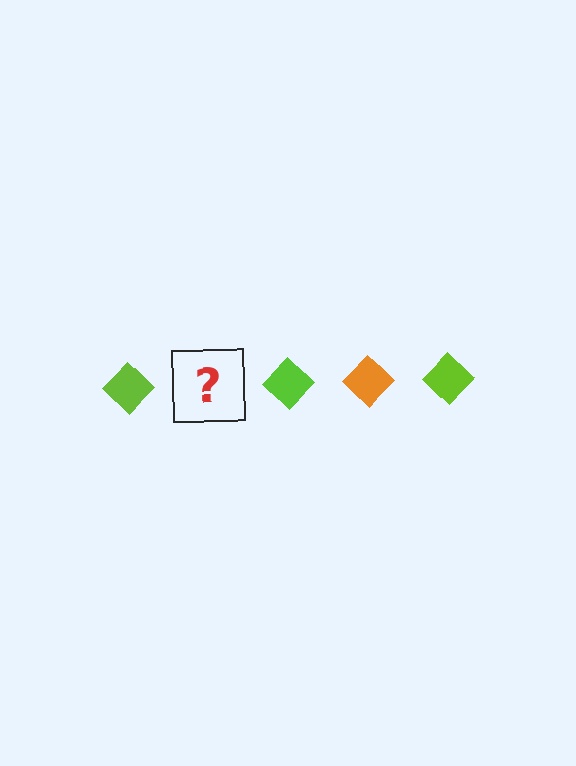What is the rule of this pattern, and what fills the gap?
The rule is that the pattern cycles through lime, orange diamonds. The gap should be filled with an orange diamond.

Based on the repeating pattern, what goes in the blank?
The blank should be an orange diamond.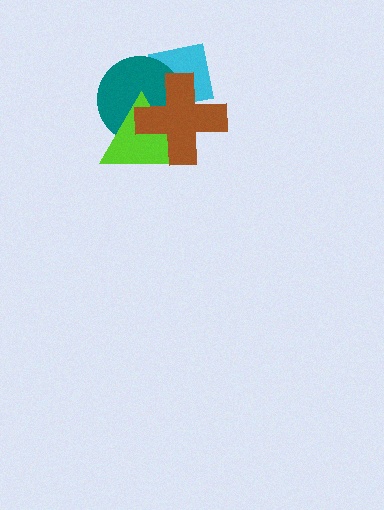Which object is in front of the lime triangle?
The brown cross is in front of the lime triangle.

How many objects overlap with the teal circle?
3 objects overlap with the teal circle.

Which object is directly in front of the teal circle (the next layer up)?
The lime triangle is directly in front of the teal circle.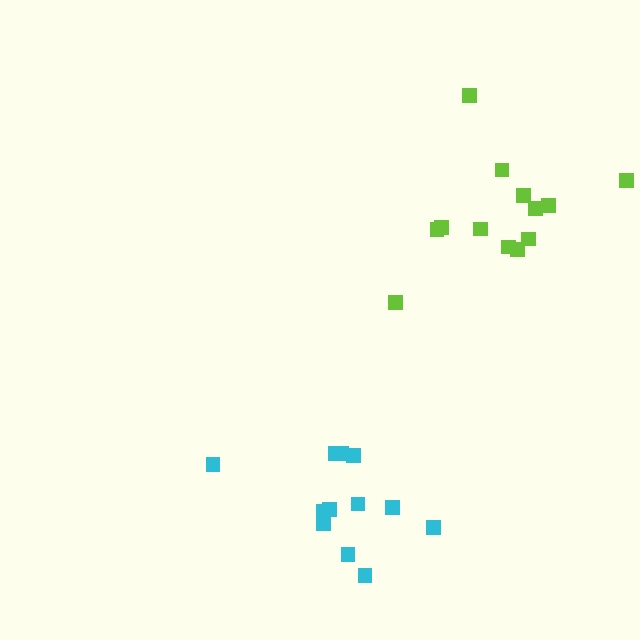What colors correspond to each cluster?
The clusters are colored: cyan, lime.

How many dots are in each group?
Group 1: 12 dots, Group 2: 13 dots (25 total).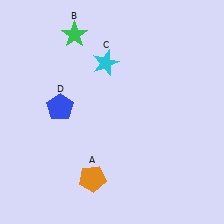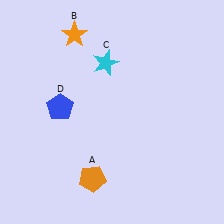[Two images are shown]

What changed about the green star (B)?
In Image 1, B is green. In Image 2, it changed to orange.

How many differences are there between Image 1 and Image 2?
There is 1 difference between the two images.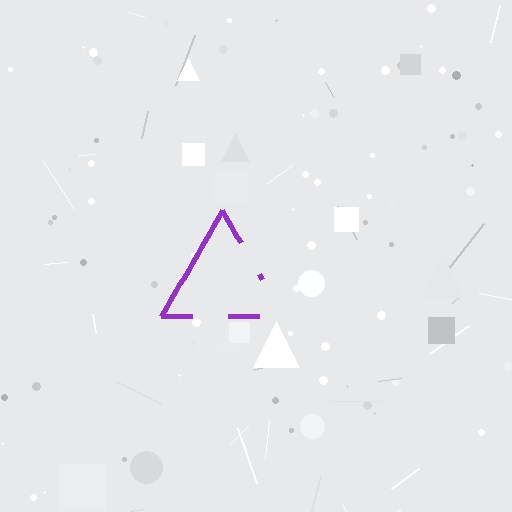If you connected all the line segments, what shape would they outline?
They would outline a triangle.